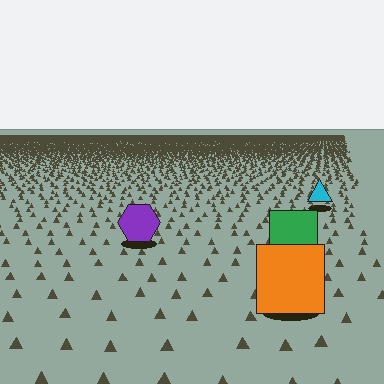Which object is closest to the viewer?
The orange square is closest. The texture marks near it are larger and more spread out.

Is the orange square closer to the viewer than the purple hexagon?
Yes. The orange square is closer — you can tell from the texture gradient: the ground texture is coarser near it.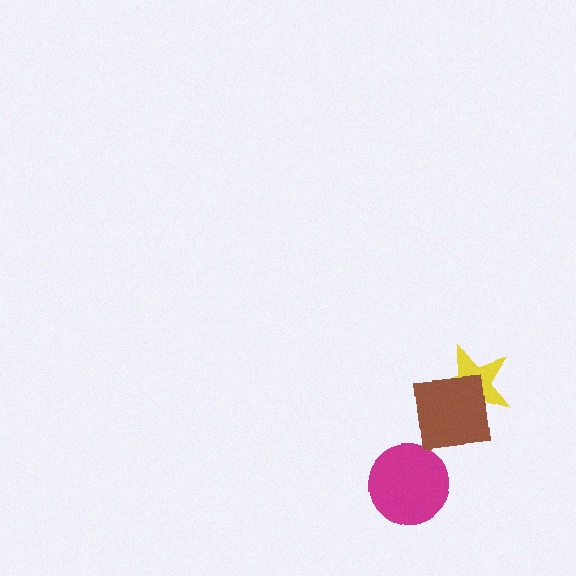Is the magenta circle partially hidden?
No, no other shape covers it.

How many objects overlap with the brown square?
1 object overlaps with the brown square.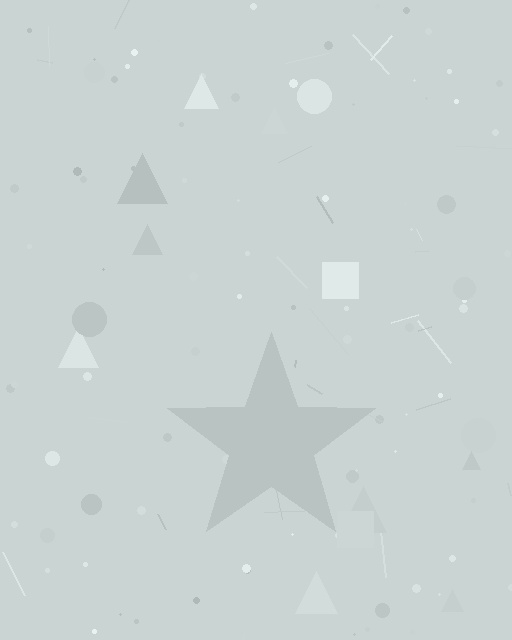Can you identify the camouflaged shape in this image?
The camouflaged shape is a star.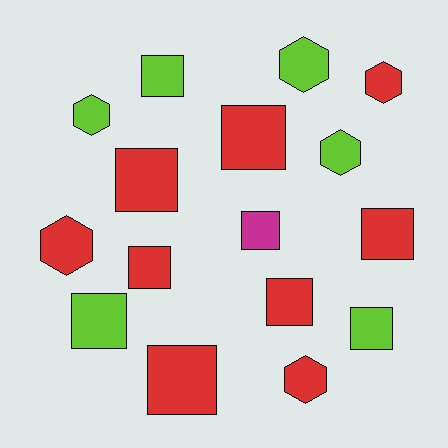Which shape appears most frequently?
Square, with 10 objects.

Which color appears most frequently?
Red, with 9 objects.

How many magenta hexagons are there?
There are no magenta hexagons.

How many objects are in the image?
There are 16 objects.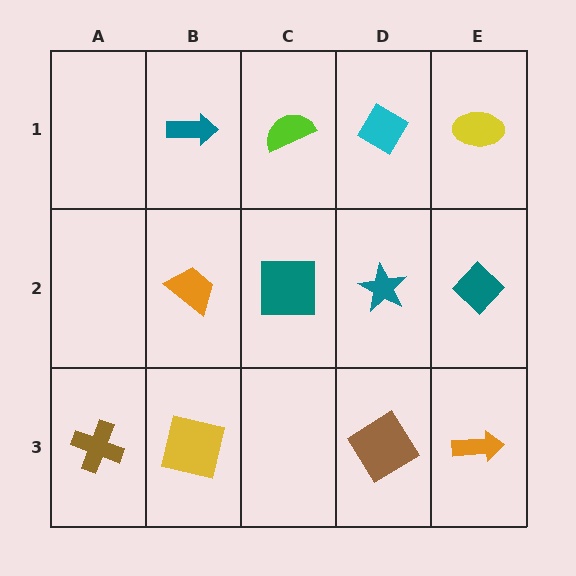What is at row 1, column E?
A yellow ellipse.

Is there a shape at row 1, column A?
No, that cell is empty.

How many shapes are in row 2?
4 shapes.